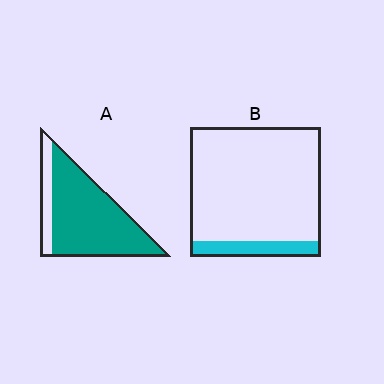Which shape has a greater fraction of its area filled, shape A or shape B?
Shape A.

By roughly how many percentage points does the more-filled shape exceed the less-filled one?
By roughly 70 percentage points (A over B).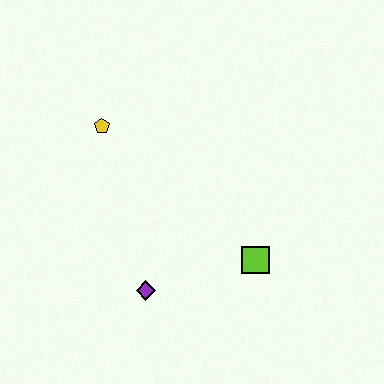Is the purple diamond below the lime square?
Yes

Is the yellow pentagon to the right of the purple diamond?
No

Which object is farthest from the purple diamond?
The yellow pentagon is farthest from the purple diamond.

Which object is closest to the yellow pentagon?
The purple diamond is closest to the yellow pentagon.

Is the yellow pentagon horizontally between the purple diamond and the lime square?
No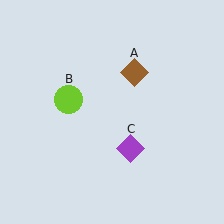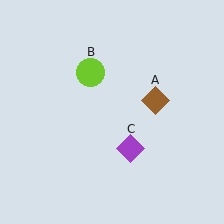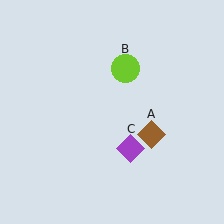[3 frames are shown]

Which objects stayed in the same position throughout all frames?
Purple diamond (object C) remained stationary.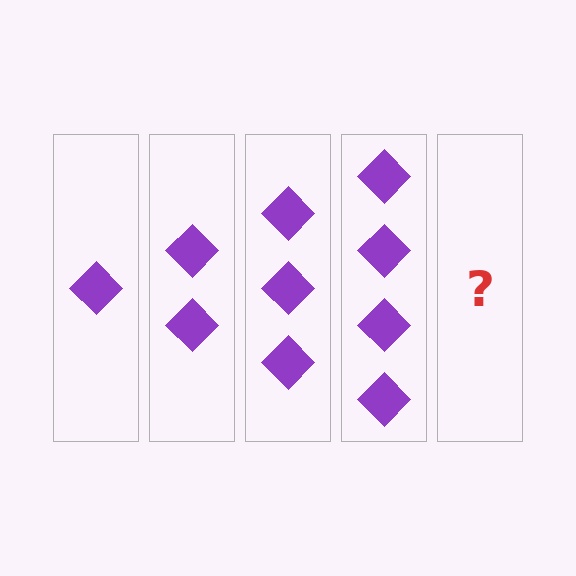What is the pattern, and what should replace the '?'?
The pattern is that each step adds one more diamond. The '?' should be 5 diamonds.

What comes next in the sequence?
The next element should be 5 diamonds.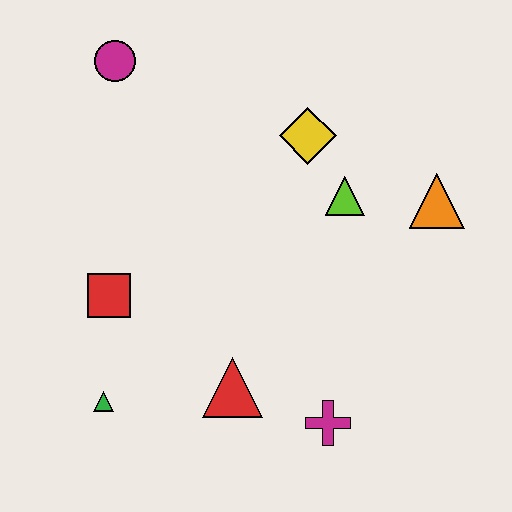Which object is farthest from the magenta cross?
The magenta circle is farthest from the magenta cross.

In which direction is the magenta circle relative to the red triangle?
The magenta circle is above the red triangle.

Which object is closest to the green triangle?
The red square is closest to the green triangle.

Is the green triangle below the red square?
Yes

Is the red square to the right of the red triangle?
No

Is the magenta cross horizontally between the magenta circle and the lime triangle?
Yes